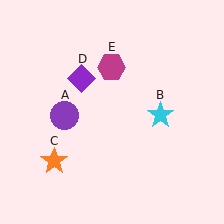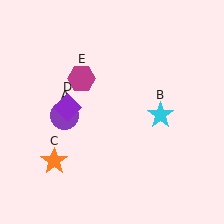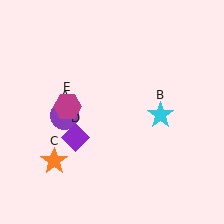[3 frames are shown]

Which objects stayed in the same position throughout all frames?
Purple circle (object A) and cyan star (object B) and orange star (object C) remained stationary.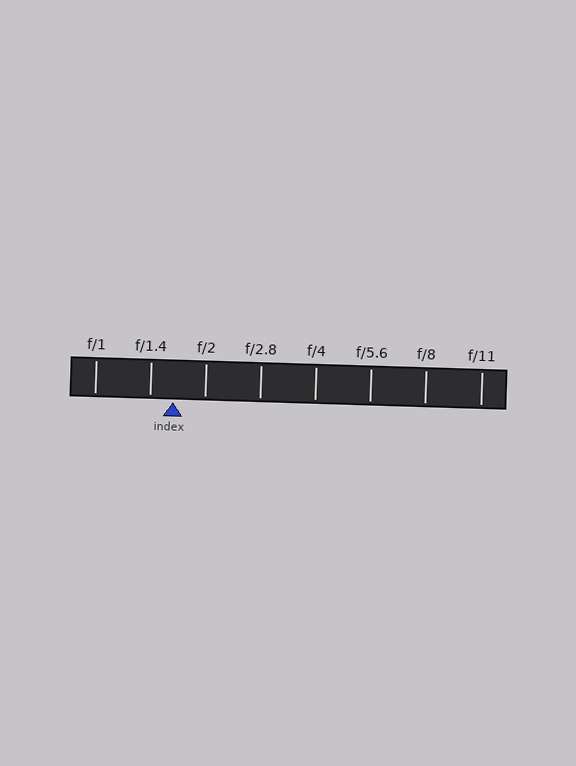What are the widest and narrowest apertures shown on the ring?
The widest aperture shown is f/1 and the narrowest is f/11.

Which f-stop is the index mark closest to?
The index mark is closest to f/1.4.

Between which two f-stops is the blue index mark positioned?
The index mark is between f/1.4 and f/2.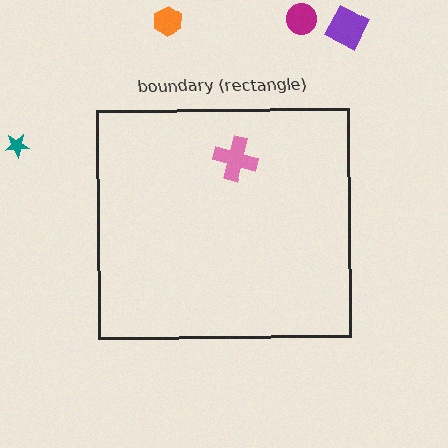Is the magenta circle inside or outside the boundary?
Outside.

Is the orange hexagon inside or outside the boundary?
Outside.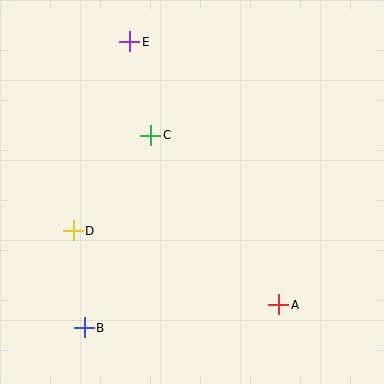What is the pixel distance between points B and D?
The distance between B and D is 98 pixels.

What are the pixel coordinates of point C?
Point C is at (151, 135).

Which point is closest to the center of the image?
Point C at (151, 135) is closest to the center.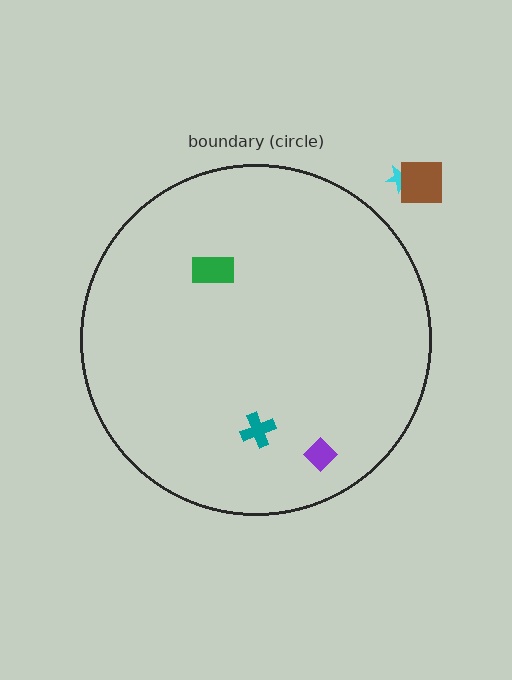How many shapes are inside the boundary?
3 inside, 2 outside.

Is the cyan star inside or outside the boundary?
Outside.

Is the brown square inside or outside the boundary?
Outside.